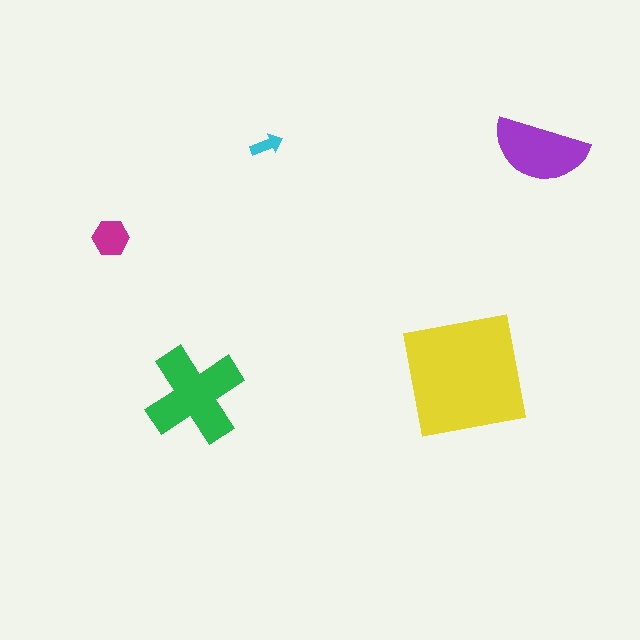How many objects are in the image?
There are 5 objects in the image.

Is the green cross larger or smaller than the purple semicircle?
Larger.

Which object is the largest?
The yellow square.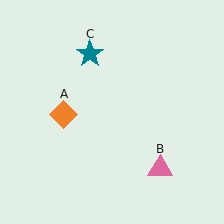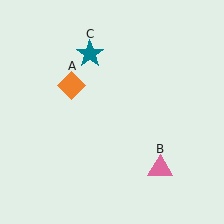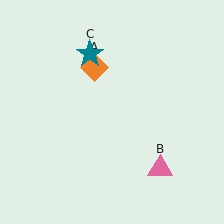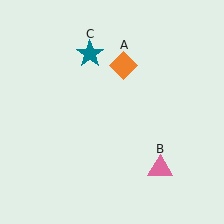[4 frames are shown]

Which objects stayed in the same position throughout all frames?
Pink triangle (object B) and teal star (object C) remained stationary.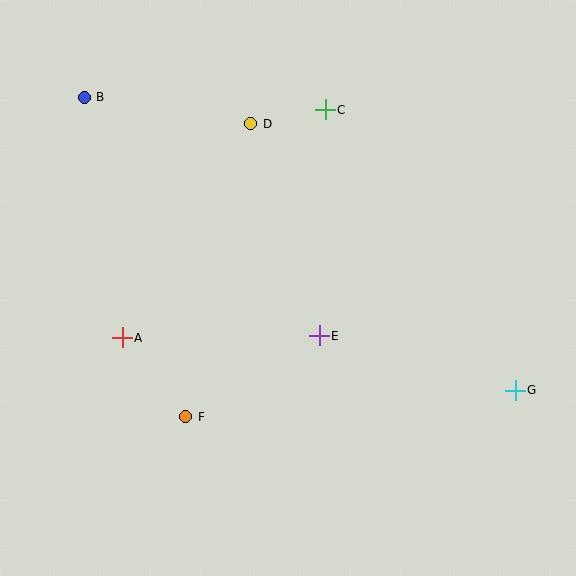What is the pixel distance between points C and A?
The distance between C and A is 305 pixels.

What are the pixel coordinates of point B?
Point B is at (84, 97).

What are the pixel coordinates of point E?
Point E is at (319, 336).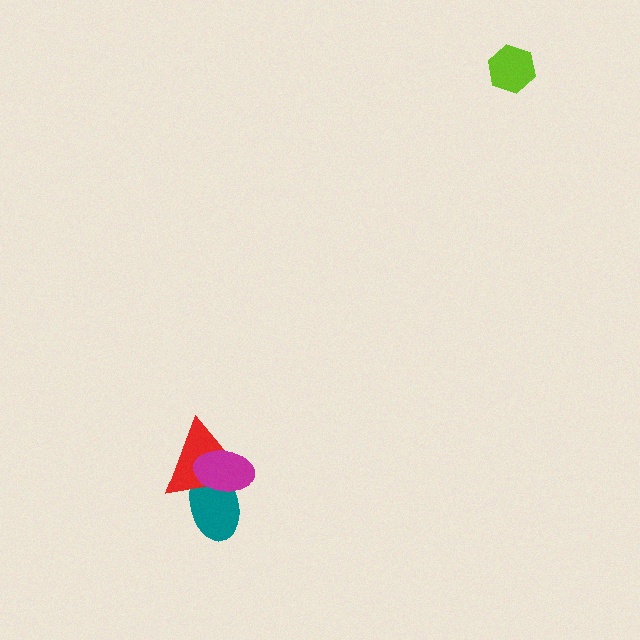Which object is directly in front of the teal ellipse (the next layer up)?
The red triangle is directly in front of the teal ellipse.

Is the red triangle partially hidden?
Yes, it is partially covered by another shape.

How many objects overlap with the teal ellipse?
2 objects overlap with the teal ellipse.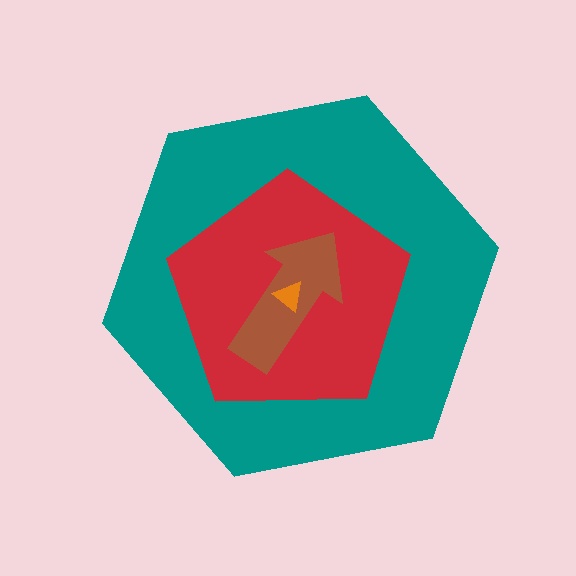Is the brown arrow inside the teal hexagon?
Yes.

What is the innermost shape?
The orange triangle.